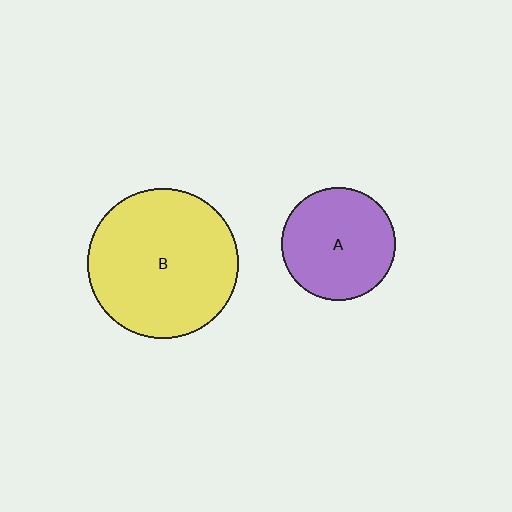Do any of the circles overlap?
No, none of the circles overlap.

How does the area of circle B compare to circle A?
Approximately 1.8 times.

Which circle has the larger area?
Circle B (yellow).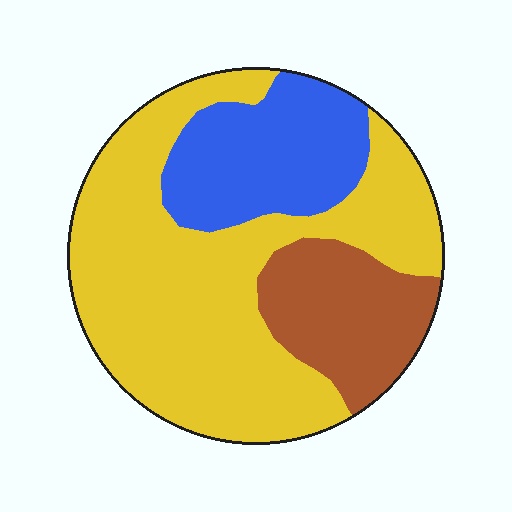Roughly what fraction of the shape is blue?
Blue takes up about one fifth (1/5) of the shape.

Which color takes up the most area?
Yellow, at roughly 60%.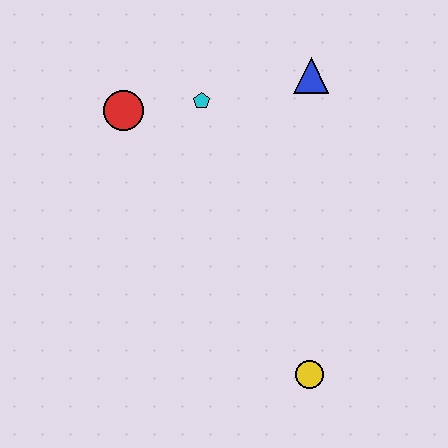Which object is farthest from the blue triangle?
The yellow circle is farthest from the blue triangle.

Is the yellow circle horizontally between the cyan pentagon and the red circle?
No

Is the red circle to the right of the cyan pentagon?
No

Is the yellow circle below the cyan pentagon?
Yes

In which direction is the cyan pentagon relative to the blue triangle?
The cyan pentagon is to the left of the blue triangle.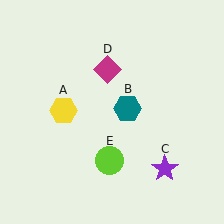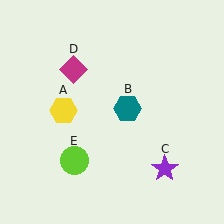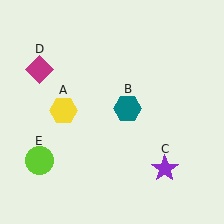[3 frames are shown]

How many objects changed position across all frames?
2 objects changed position: magenta diamond (object D), lime circle (object E).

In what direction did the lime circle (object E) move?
The lime circle (object E) moved left.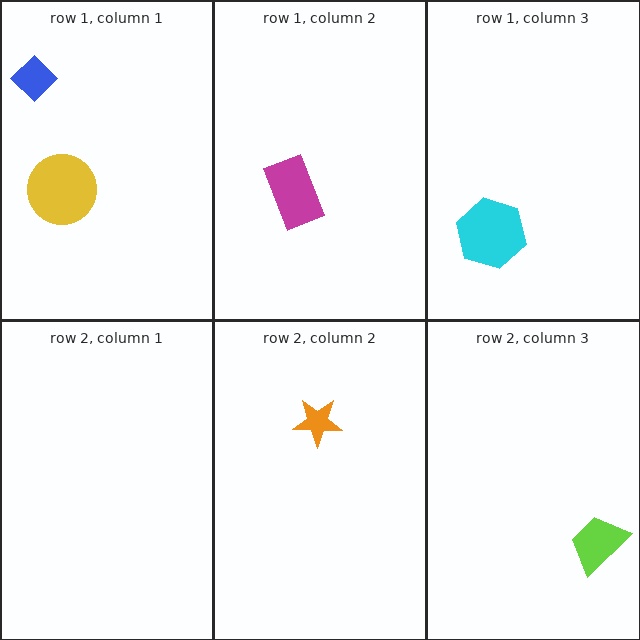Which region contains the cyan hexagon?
The row 1, column 3 region.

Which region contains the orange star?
The row 2, column 2 region.